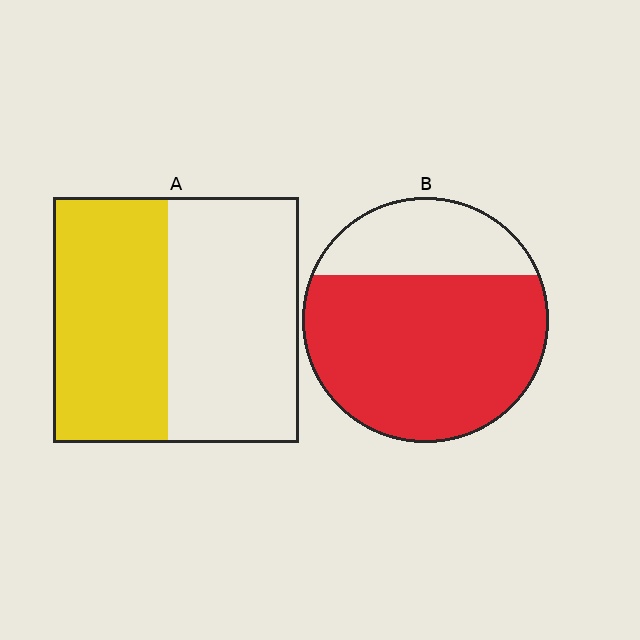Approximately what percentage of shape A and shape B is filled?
A is approximately 45% and B is approximately 75%.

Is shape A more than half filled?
Roughly half.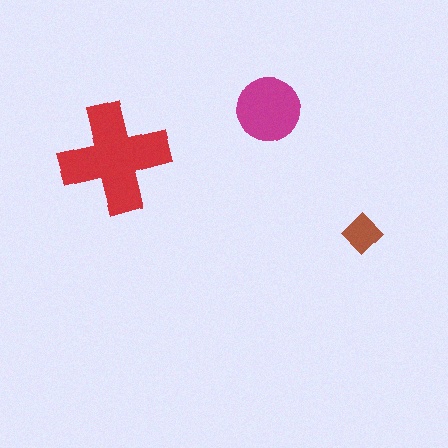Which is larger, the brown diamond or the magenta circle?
The magenta circle.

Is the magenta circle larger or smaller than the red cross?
Smaller.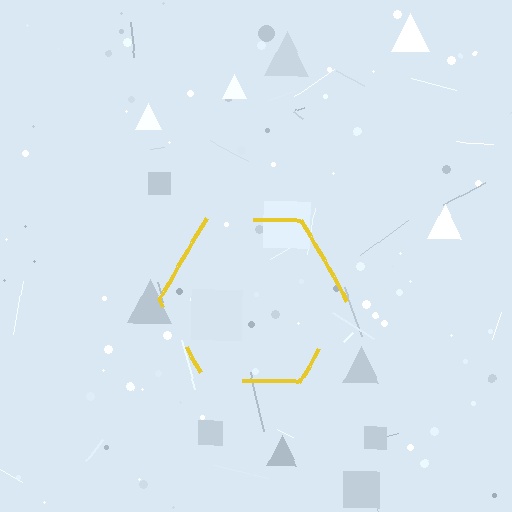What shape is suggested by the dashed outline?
The dashed outline suggests a hexagon.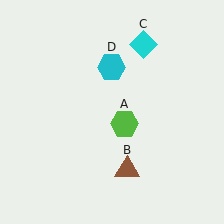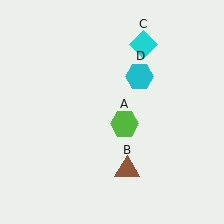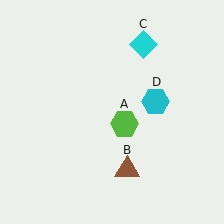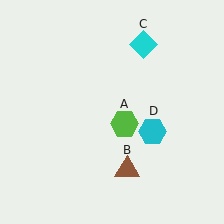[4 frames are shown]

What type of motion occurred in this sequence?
The cyan hexagon (object D) rotated clockwise around the center of the scene.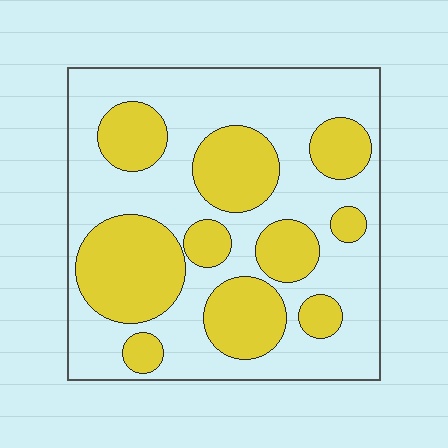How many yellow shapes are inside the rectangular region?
10.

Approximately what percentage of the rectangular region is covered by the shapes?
Approximately 40%.